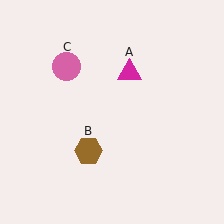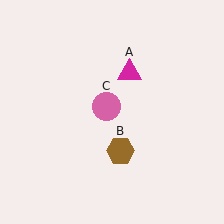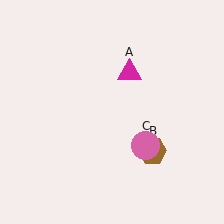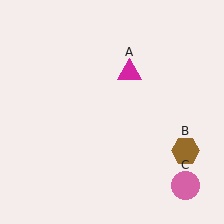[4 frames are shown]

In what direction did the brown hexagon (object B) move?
The brown hexagon (object B) moved right.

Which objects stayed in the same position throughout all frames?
Magenta triangle (object A) remained stationary.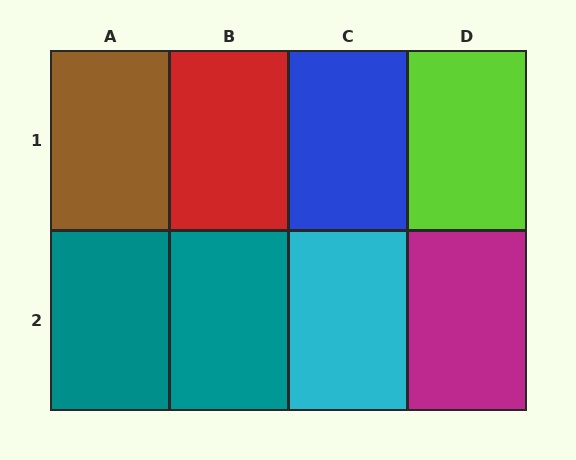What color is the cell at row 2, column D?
Magenta.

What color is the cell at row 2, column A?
Teal.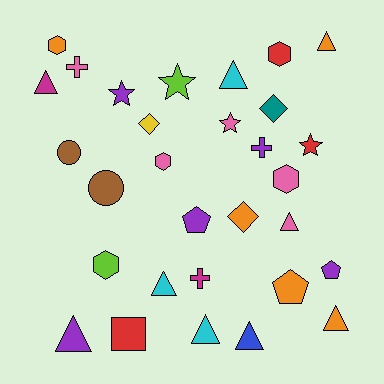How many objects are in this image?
There are 30 objects.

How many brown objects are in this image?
There are 2 brown objects.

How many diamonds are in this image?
There are 3 diamonds.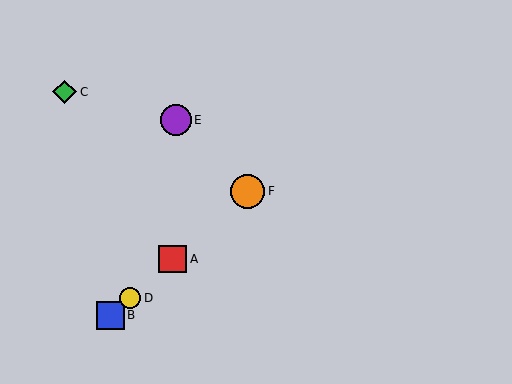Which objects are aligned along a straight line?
Objects A, B, D, F are aligned along a straight line.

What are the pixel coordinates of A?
Object A is at (173, 259).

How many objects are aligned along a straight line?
4 objects (A, B, D, F) are aligned along a straight line.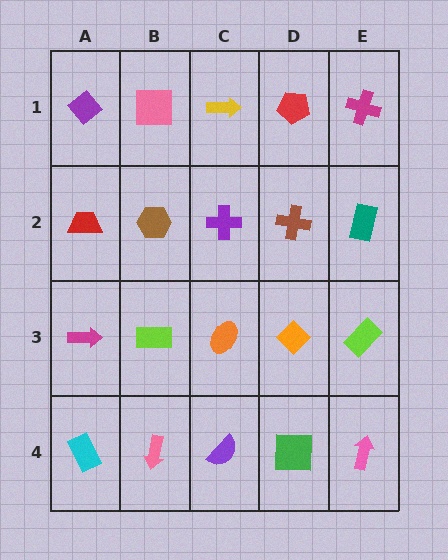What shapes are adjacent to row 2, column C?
A yellow arrow (row 1, column C), an orange ellipse (row 3, column C), a brown hexagon (row 2, column B), a brown cross (row 2, column D).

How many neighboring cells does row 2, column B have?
4.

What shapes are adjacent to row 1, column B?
A brown hexagon (row 2, column B), a purple diamond (row 1, column A), a yellow arrow (row 1, column C).